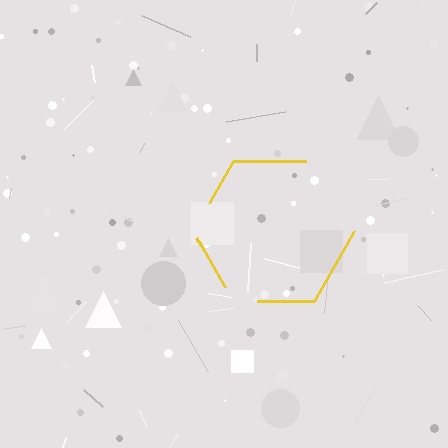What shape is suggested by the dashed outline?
The dashed outline suggests a hexagon.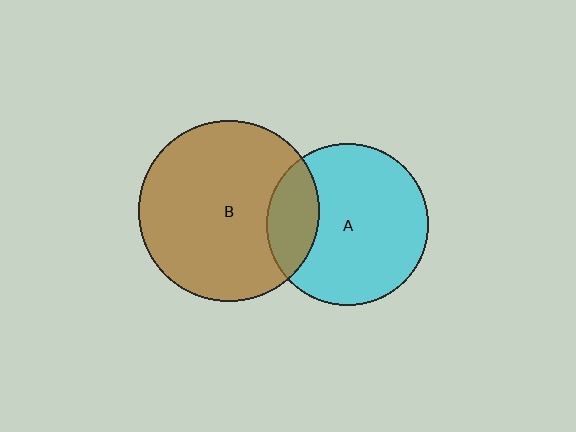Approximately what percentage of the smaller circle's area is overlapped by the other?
Approximately 20%.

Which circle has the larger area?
Circle B (brown).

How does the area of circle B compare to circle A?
Approximately 1.2 times.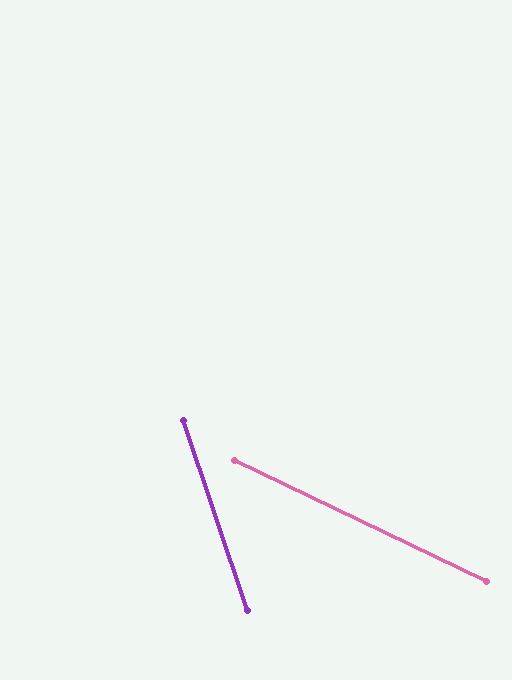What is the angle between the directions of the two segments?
Approximately 46 degrees.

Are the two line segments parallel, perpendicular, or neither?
Neither parallel nor perpendicular — they differ by about 46°.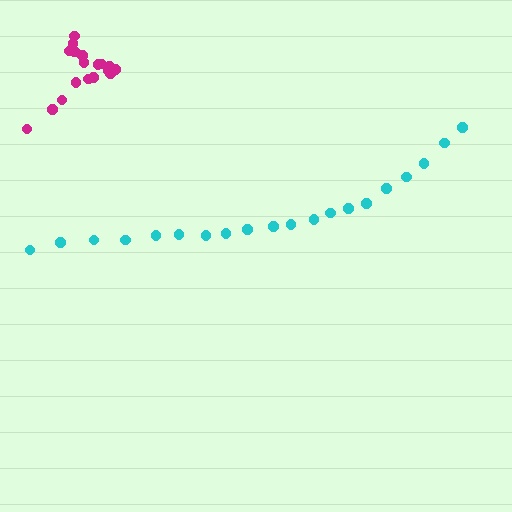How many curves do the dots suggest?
There are 2 distinct paths.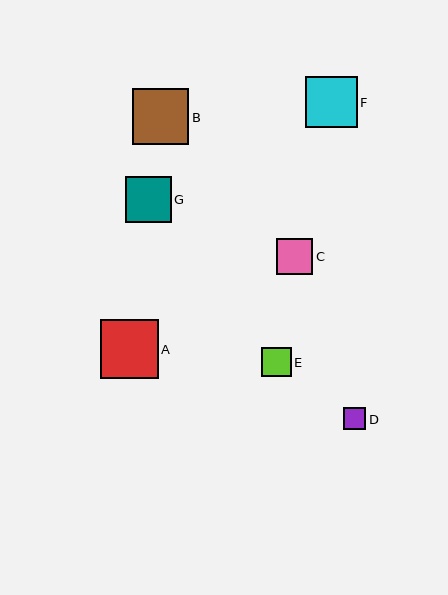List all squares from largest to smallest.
From largest to smallest: A, B, F, G, C, E, D.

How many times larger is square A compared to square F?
Square A is approximately 1.1 times the size of square F.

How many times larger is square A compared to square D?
Square A is approximately 2.6 times the size of square D.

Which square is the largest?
Square A is the largest with a size of approximately 58 pixels.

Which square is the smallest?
Square D is the smallest with a size of approximately 22 pixels.